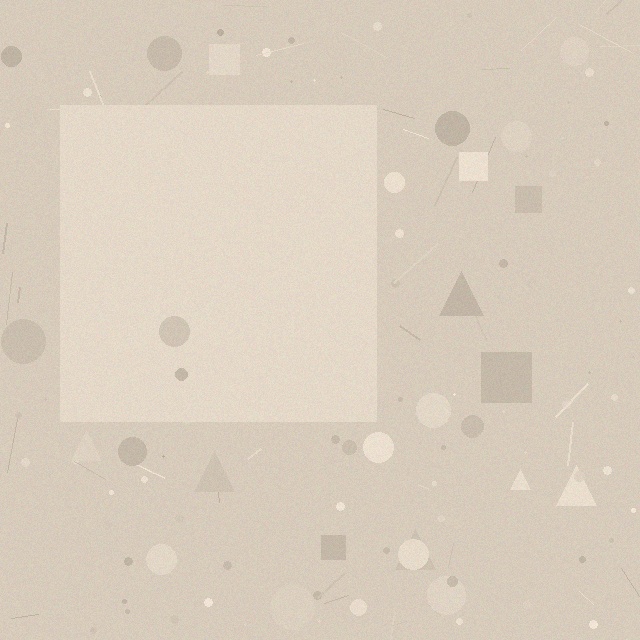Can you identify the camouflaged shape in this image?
The camouflaged shape is a square.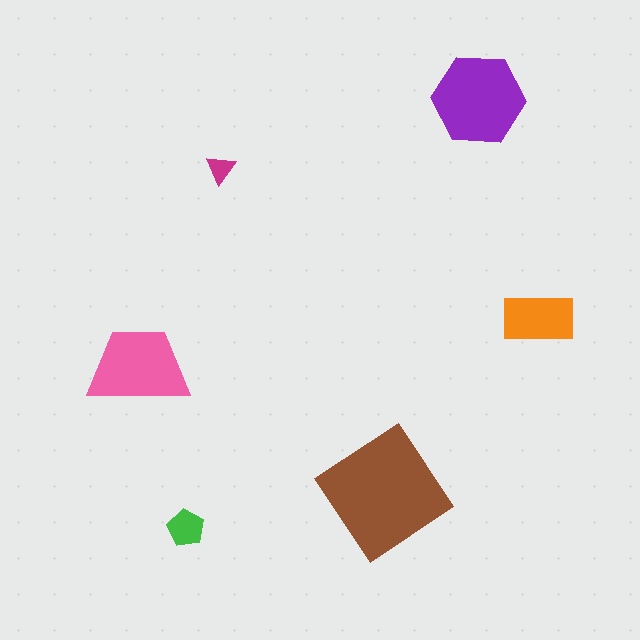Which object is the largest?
The brown diamond.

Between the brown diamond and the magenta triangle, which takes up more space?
The brown diamond.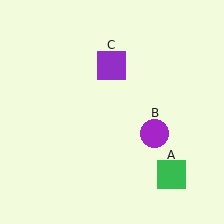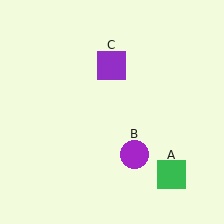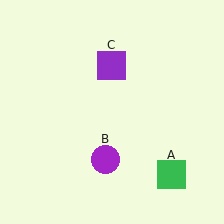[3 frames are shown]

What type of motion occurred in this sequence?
The purple circle (object B) rotated clockwise around the center of the scene.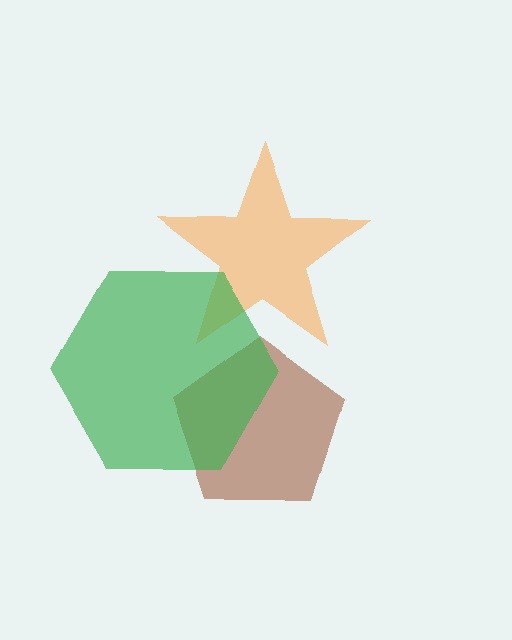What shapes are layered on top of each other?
The layered shapes are: a brown pentagon, an orange star, a green hexagon.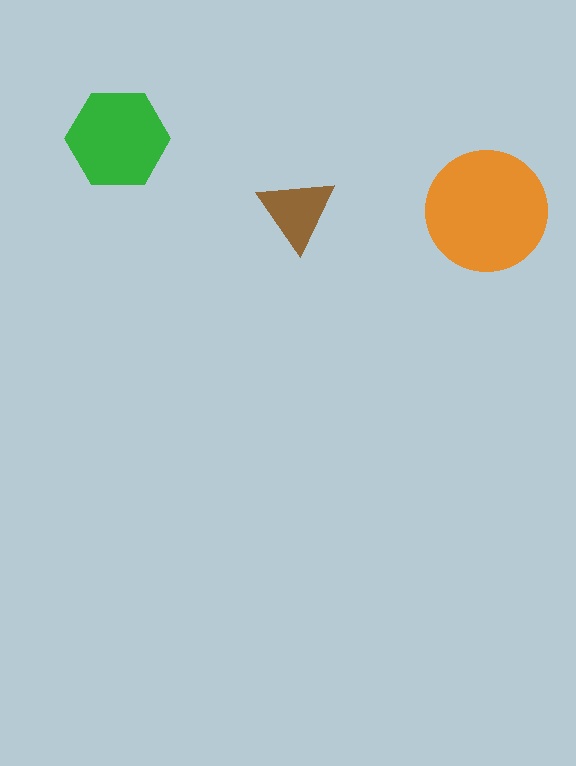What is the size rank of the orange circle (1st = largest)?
1st.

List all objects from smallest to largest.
The brown triangle, the green hexagon, the orange circle.